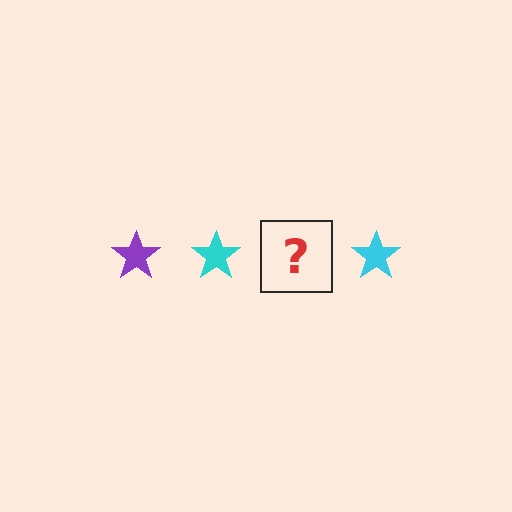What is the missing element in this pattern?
The missing element is a purple star.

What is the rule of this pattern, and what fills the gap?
The rule is that the pattern cycles through purple, cyan stars. The gap should be filled with a purple star.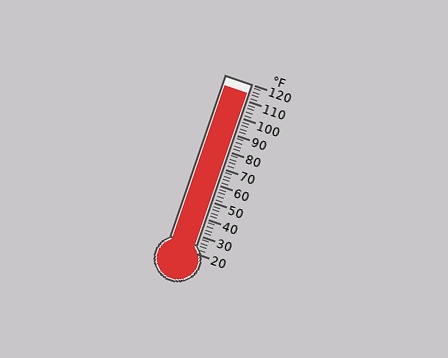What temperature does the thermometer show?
The thermometer shows approximately 114°F.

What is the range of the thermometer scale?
The thermometer scale ranges from 20°F to 120°F.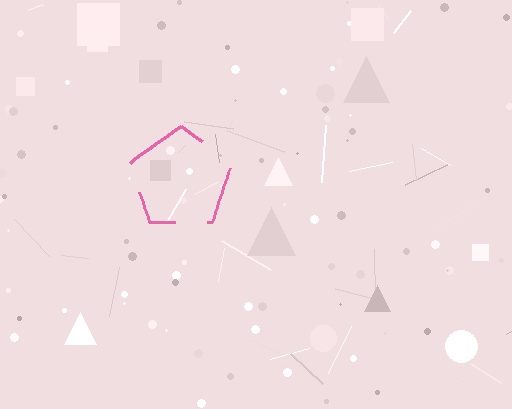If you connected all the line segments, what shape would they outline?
They would outline a pentagon.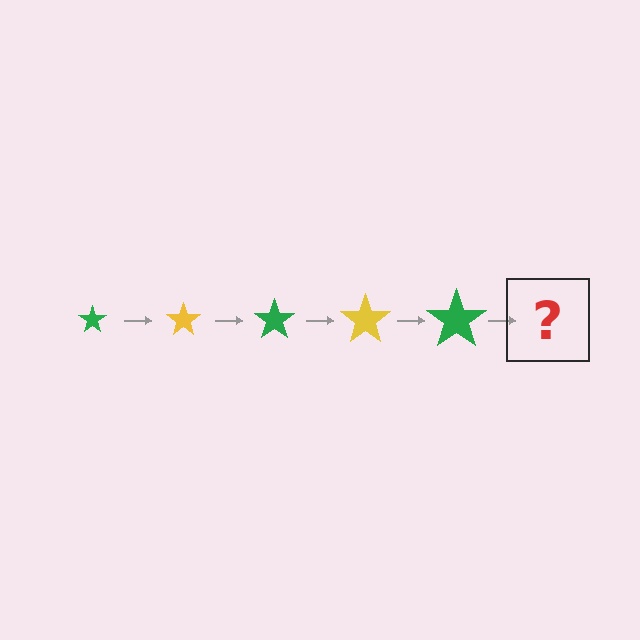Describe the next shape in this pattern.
It should be a yellow star, larger than the previous one.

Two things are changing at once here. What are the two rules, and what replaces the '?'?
The two rules are that the star grows larger each step and the color cycles through green and yellow. The '?' should be a yellow star, larger than the previous one.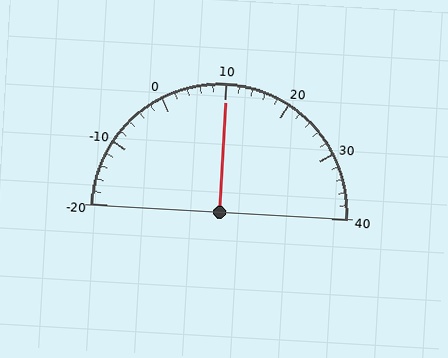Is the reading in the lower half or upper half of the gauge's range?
The reading is in the upper half of the range (-20 to 40).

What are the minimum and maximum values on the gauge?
The gauge ranges from -20 to 40.